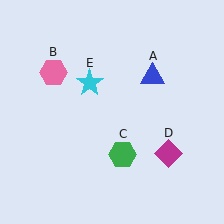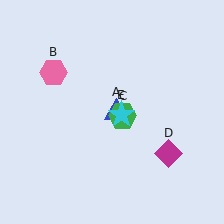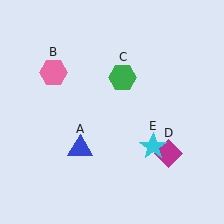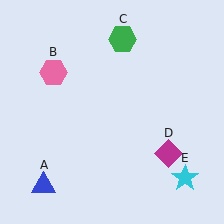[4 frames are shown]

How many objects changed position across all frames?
3 objects changed position: blue triangle (object A), green hexagon (object C), cyan star (object E).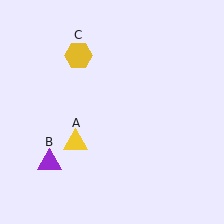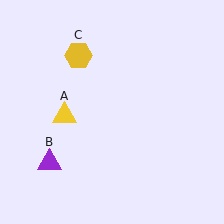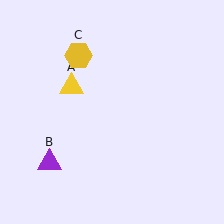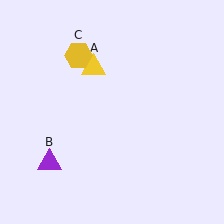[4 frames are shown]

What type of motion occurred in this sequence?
The yellow triangle (object A) rotated clockwise around the center of the scene.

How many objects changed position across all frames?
1 object changed position: yellow triangle (object A).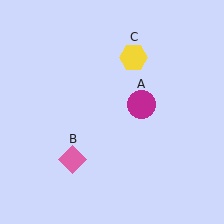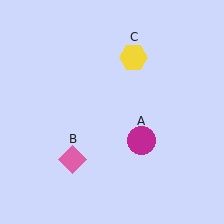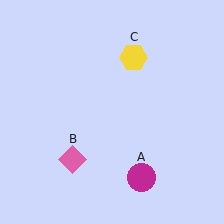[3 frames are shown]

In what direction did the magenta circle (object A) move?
The magenta circle (object A) moved down.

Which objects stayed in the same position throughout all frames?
Pink diamond (object B) and yellow hexagon (object C) remained stationary.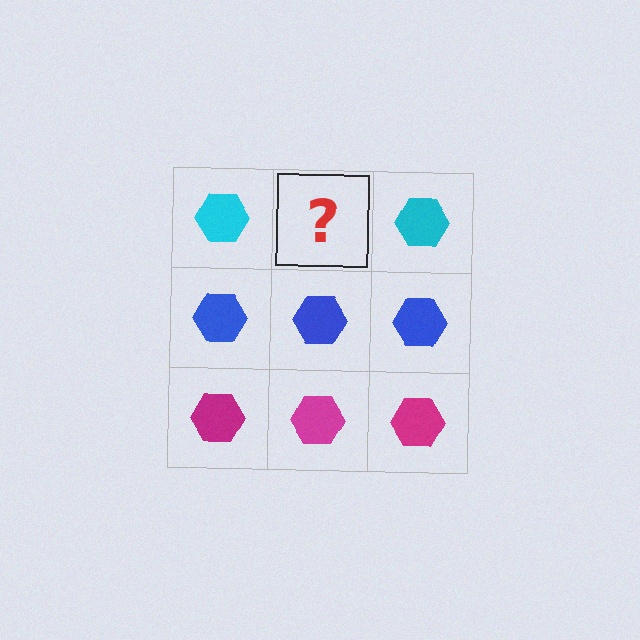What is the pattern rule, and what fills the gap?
The rule is that each row has a consistent color. The gap should be filled with a cyan hexagon.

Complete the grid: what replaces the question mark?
The question mark should be replaced with a cyan hexagon.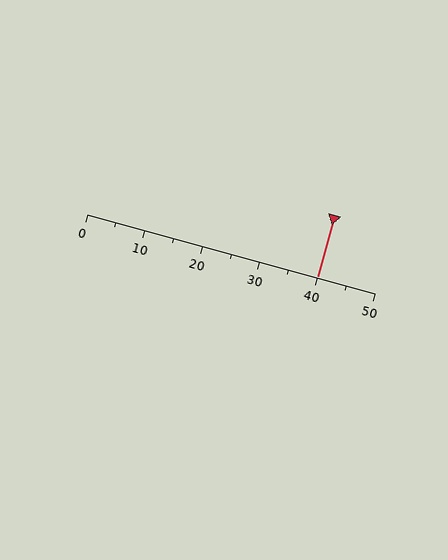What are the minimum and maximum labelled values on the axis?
The axis runs from 0 to 50.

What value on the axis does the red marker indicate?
The marker indicates approximately 40.